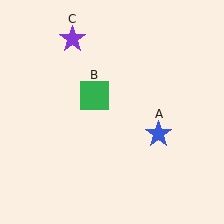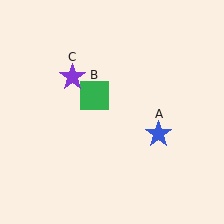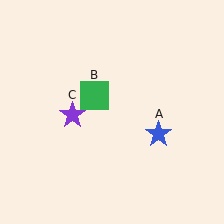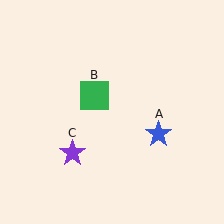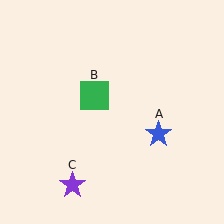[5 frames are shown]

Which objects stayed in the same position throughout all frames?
Blue star (object A) and green square (object B) remained stationary.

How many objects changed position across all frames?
1 object changed position: purple star (object C).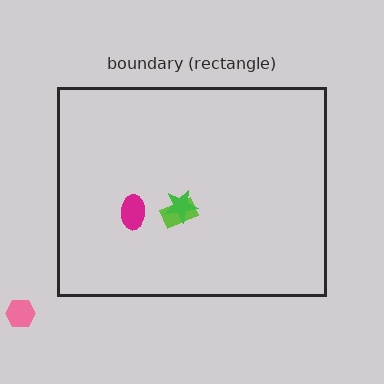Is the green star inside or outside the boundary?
Inside.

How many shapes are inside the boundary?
3 inside, 1 outside.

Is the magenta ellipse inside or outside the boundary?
Inside.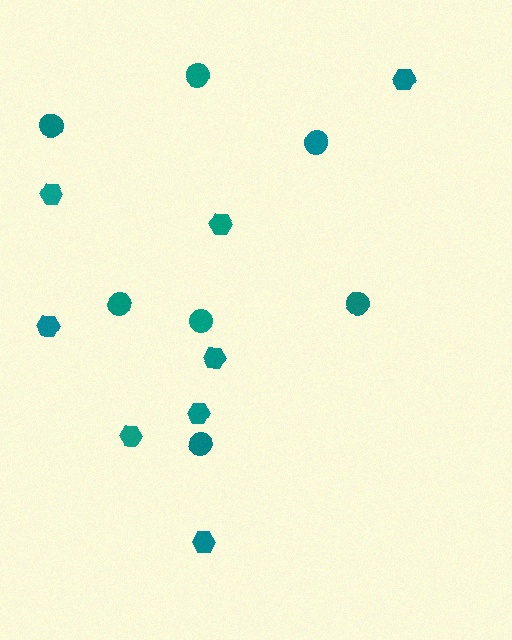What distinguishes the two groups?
There are 2 groups: one group of hexagons (8) and one group of circles (7).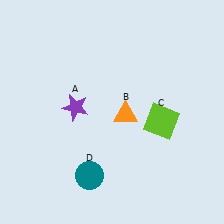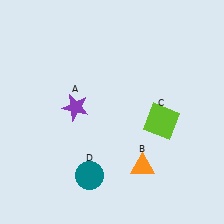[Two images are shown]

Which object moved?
The orange triangle (B) moved down.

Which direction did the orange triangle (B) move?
The orange triangle (B) moved down.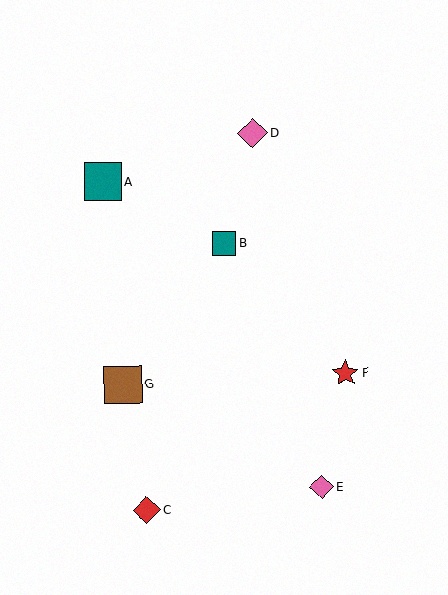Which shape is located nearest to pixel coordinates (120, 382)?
The brown square (labeled G) at (123, 385) is nearest to that location.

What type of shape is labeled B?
Shape B is a teal square.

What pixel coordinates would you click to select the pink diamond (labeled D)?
Click at (253, 133) to select the pink diamond D.